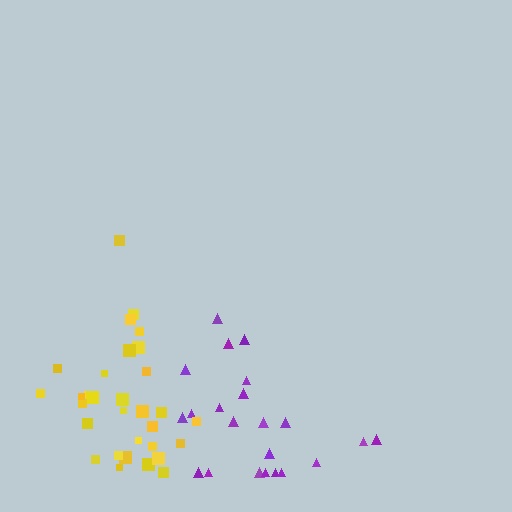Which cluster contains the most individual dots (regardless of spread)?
Yellow (31).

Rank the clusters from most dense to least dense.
yellow, purple.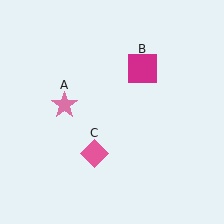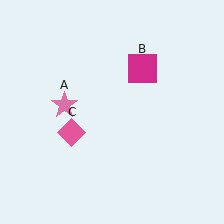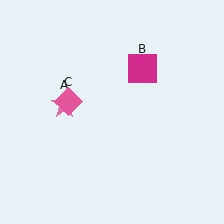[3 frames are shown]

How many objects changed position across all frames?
1 object changed position: pink diamond (object C).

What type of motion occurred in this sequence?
The pink diamond (object C) rotated clockwise around the center of the scene.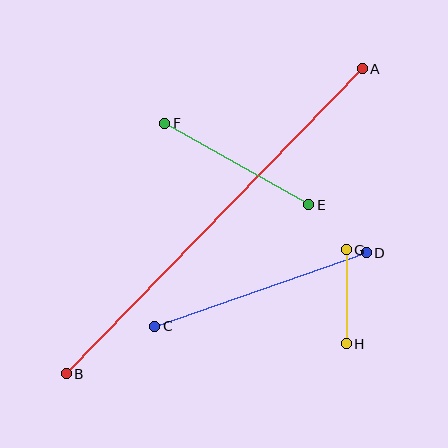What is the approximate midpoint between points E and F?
The midpoint is at approximately (237, 164) pixels.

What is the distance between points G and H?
The distance is approximately 94 pixels.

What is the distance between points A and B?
The distance is approximately 425 pixels.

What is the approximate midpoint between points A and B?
The midpoint is at approximately (214, 221) pixels.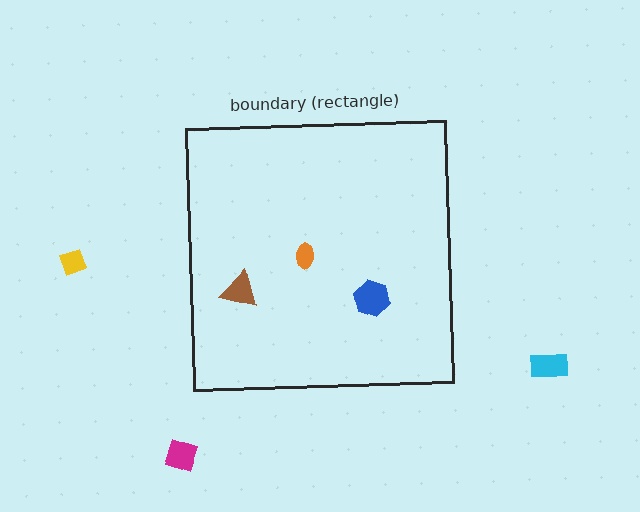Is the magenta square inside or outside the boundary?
Outside.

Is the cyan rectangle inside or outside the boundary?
Outside.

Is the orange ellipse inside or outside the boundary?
Inside.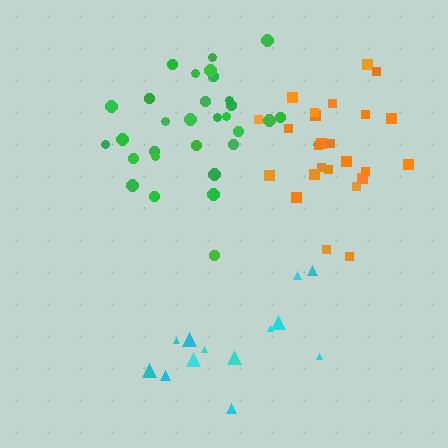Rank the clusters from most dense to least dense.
orange, green, cyan.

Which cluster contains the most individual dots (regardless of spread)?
Green (31).